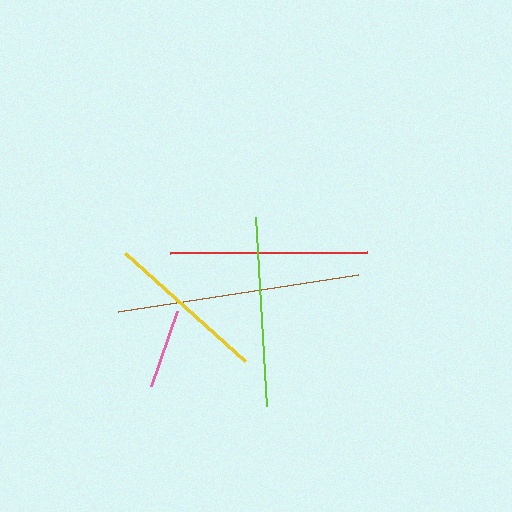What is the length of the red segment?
The red segment is approximately 196 pixels long.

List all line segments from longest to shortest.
From longest to shortest: brown, red, lime, yellow, pink.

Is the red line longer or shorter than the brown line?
The brown line is longer than the red line.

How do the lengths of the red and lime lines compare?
The red and lime lines are approximately the same length.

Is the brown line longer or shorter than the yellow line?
The brown line is longer than the yellow line.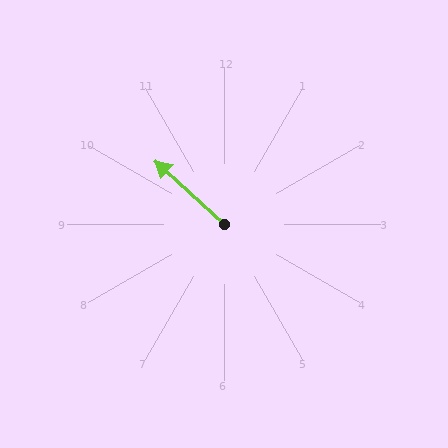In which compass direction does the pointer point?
Northwest.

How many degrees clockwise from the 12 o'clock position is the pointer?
Approximately 312 degrees.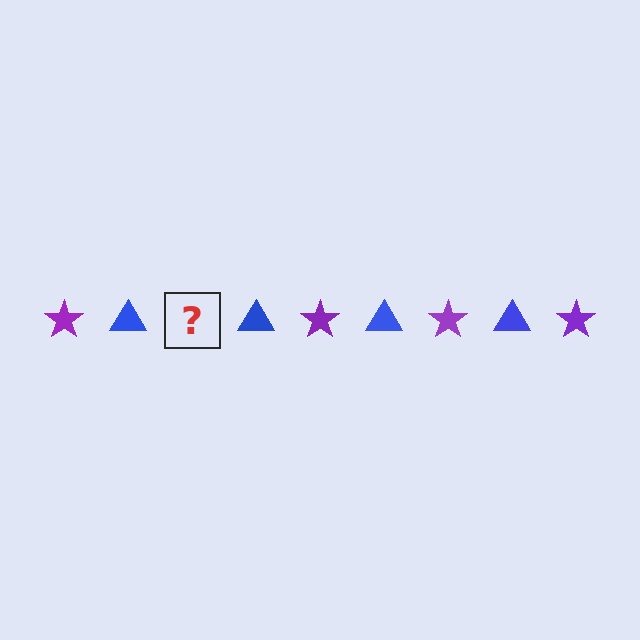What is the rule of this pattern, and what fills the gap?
The rule is that the pattern alternates between purple star and blue triangle. The gap should be filled with a purple star.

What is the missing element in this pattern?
The missing element is a purple star.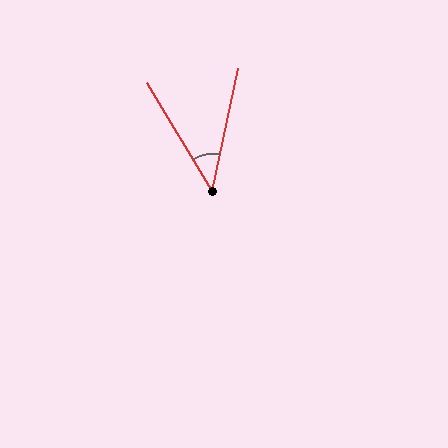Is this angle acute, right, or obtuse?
It is acute.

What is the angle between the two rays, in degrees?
Approximately 43 degrees.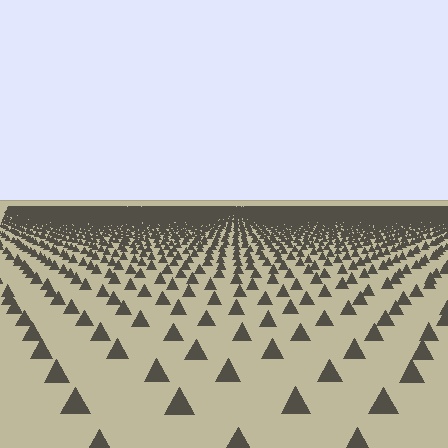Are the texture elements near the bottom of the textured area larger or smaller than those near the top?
Larger. Near the bottom, elements are closer to the viewer and appear at a bigger on-screen size.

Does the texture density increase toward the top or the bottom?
Density increases toward the top.